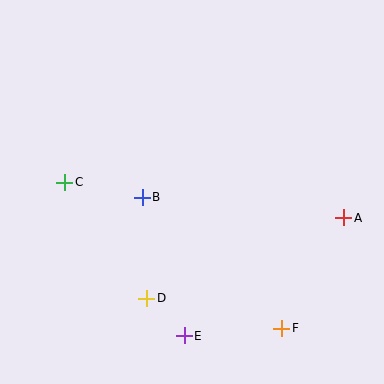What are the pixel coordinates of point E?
Point E is at (184, 336).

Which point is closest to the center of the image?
Point B at (142, 197) is closest to the center.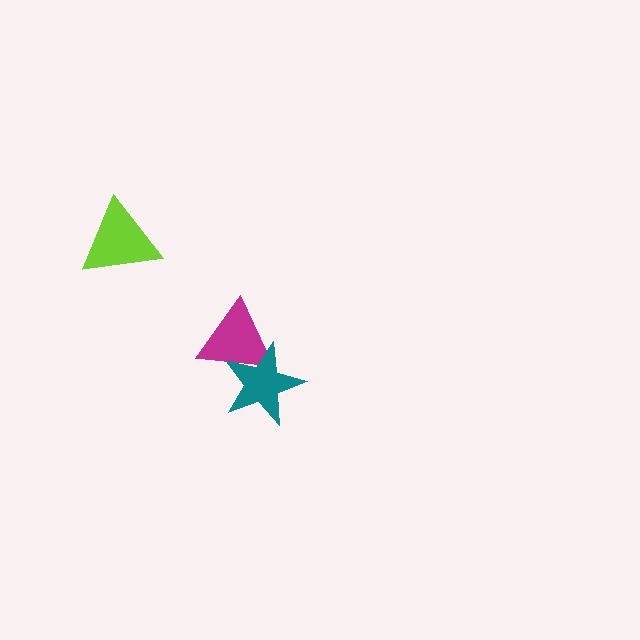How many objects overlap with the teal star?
1 object overlaps with the teal star.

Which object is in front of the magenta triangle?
The teal star is in front of the magenta triangle.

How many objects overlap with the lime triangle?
0 objects overlap with the lime triangle.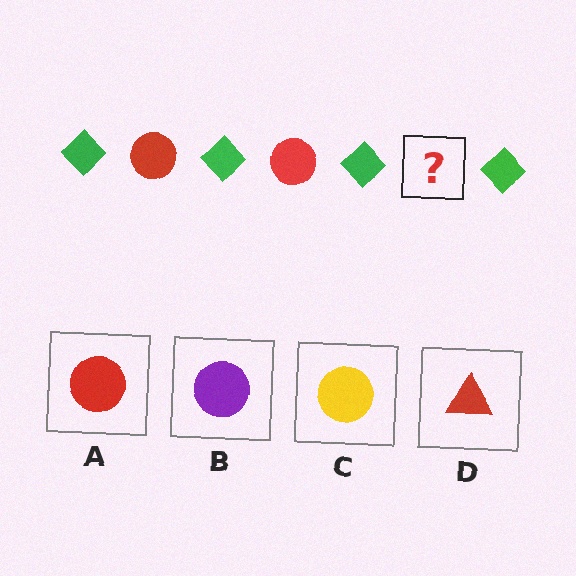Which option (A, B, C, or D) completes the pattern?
A.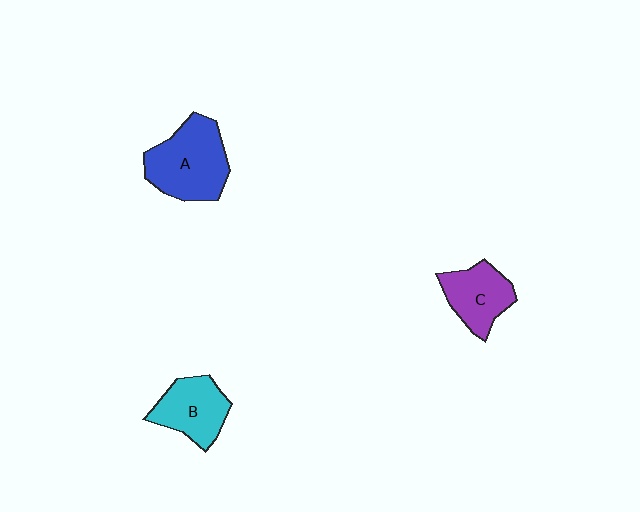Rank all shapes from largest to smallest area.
From largest to smallest: A (blue), B (cyan), C (purple).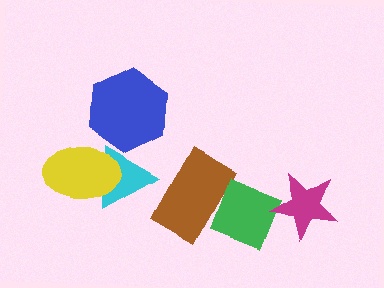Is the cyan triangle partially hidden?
Yes, it is partially covered by another shape.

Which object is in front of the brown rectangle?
The green square is in front of the brown rectangle.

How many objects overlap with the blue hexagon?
1 object overlaps with the blue hexagon.